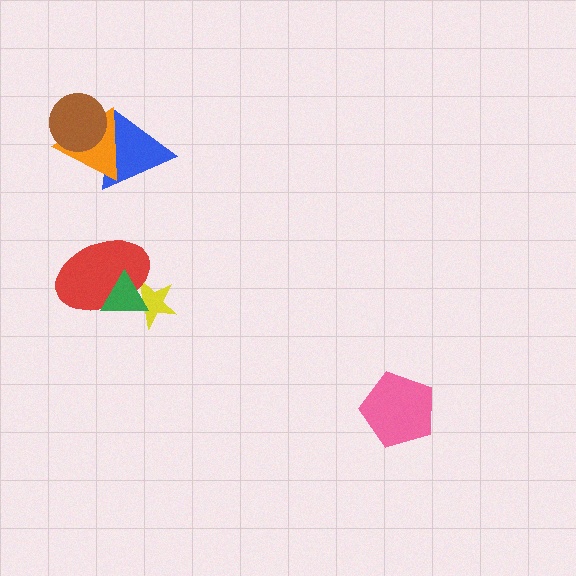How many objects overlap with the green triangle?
2 objects overlap with the green triangle.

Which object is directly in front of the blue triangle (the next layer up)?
The orange triangle is directly in front of the blue triangle.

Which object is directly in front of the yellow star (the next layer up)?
The red ellipse is directly in front of the yellow star.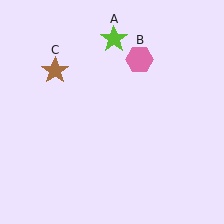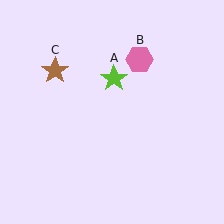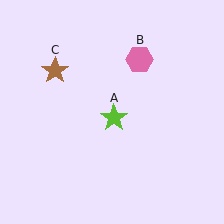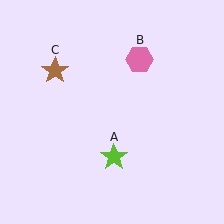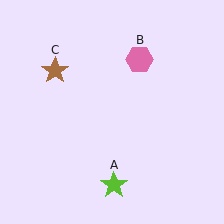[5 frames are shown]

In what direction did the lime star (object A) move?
The lime star (object A) moved down.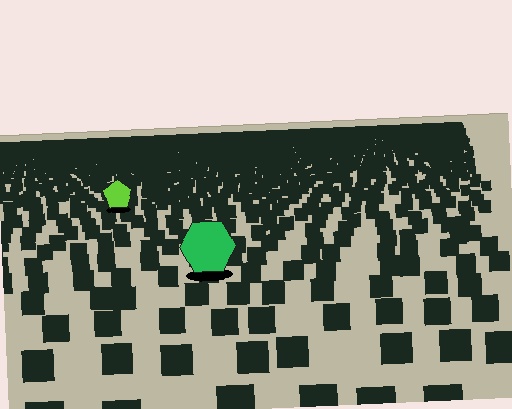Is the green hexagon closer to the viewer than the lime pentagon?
Yes. The green hexagon is closer — you can tell from the texture gradient: the ground texture is coarser near it.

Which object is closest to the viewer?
The green hexagon is closest. The texture marks near it are larger and more spread out.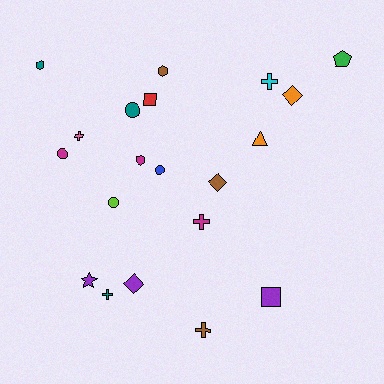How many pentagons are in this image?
There is 1 pentagon.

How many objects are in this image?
There are 20 objects.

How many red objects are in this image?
There is 1 red object.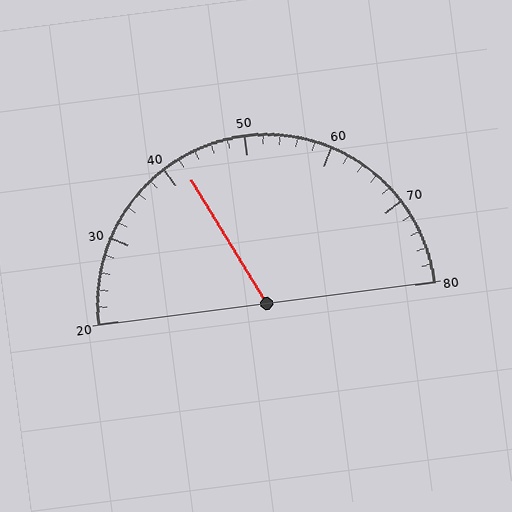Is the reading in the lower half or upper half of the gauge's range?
The reading is in the lower half of the range (20 to 80).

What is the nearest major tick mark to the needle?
The nearest major tick mark is 40.